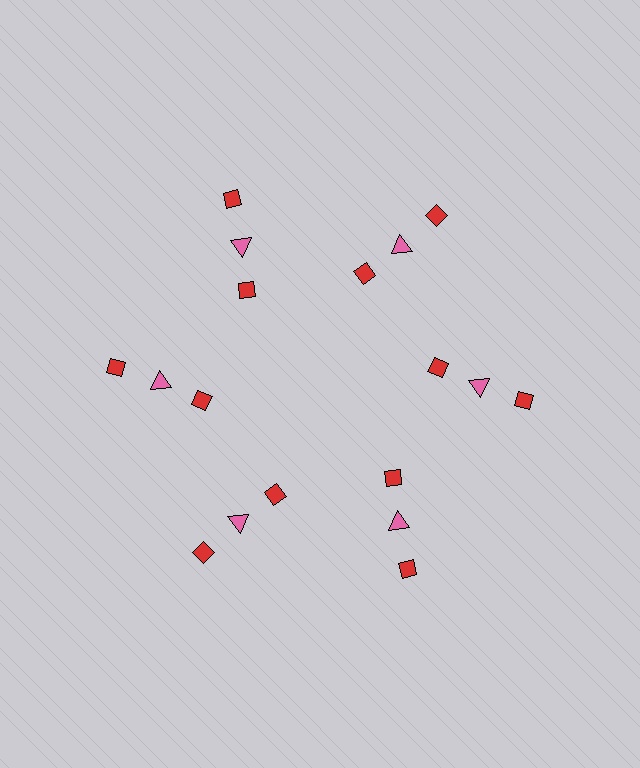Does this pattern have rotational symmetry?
Yes, this pattern has 6-fold rotational symmetry. It looks the same after rotating 60 degrees around the center.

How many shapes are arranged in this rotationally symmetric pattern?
There are 18 shapes, arranged in 6 groups of 3.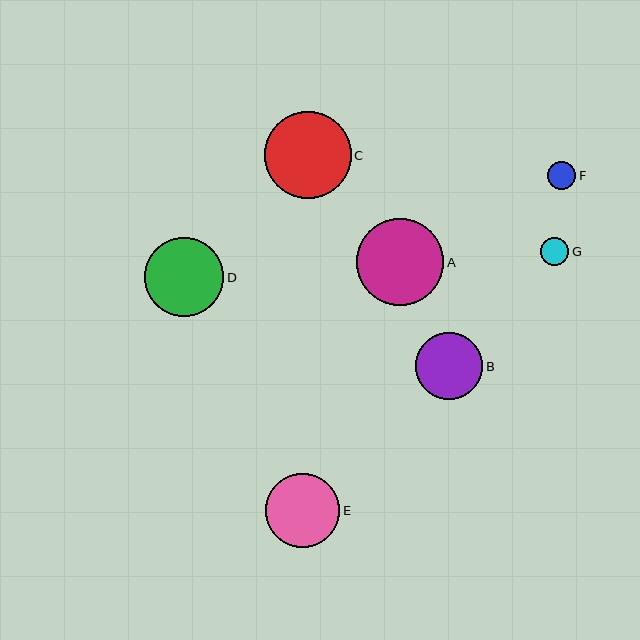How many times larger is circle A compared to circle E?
Circle A is approximately 1.2 times the size of circle E.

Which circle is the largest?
Circle A is the largest with a size of approximately 87 pixels.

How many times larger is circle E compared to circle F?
Circle E is approximately 2.6 times the size of circle F.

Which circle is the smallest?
Circle G is the smallest with a size of approximately 28 pixels.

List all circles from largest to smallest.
From largest to smallest: A, C, D, E, B, F, G.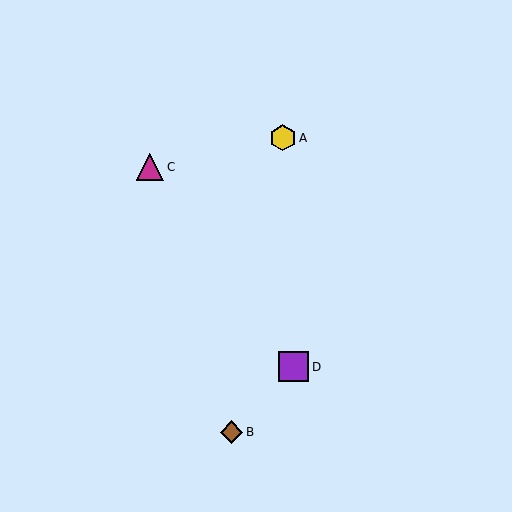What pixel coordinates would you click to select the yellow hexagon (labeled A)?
Click at (283, 138) to select the yellow hexagon A.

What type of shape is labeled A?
Shape A is a yellow hexagon.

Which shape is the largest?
The purple square (labeled D) is the largest.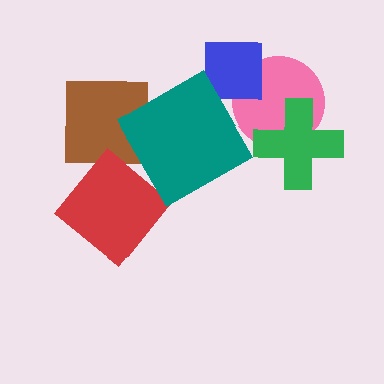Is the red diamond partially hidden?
No, no other shape covers it.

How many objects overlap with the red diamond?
0 objects overlap with the red diamond.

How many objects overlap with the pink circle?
2 objects overlap with the pink circle.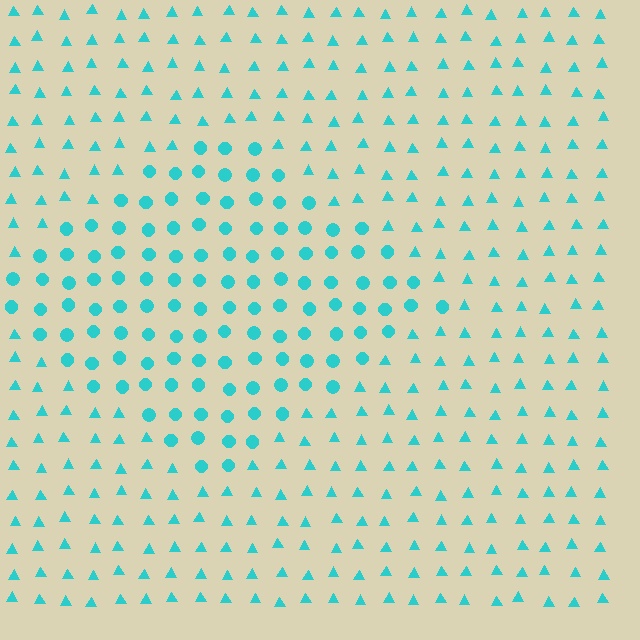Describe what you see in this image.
The image is filled with small cyan elements arranged in a uniform grid. A diamond-shaped region contains circles, while the surrounding area contains triangles. The boundary is defined purely by the change in element shape.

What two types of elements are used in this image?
The image uses circles inside the diamond region and triangles outside it.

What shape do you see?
I see a diamond.